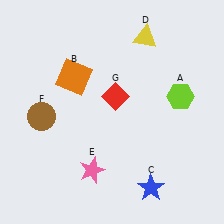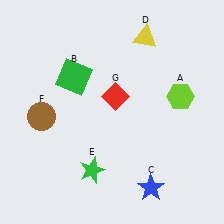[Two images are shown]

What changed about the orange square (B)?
In Image 1, B is orange. In Image 2, it changed to green.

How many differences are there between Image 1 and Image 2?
There are 2 differences between the two images.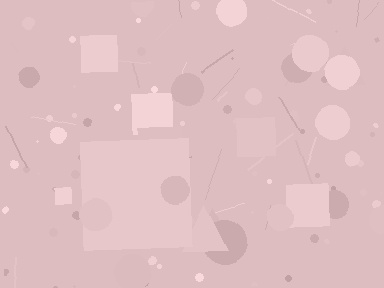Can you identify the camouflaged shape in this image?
The camouflaged shape is a square.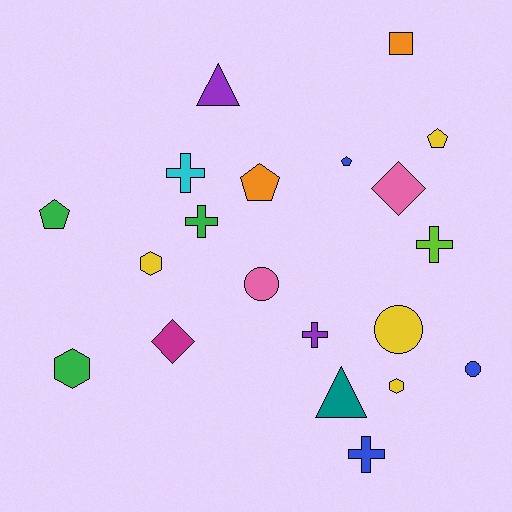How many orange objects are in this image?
There are 2 orange objects.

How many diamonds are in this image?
There are 2 diamonds.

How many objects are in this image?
There are 20 objects.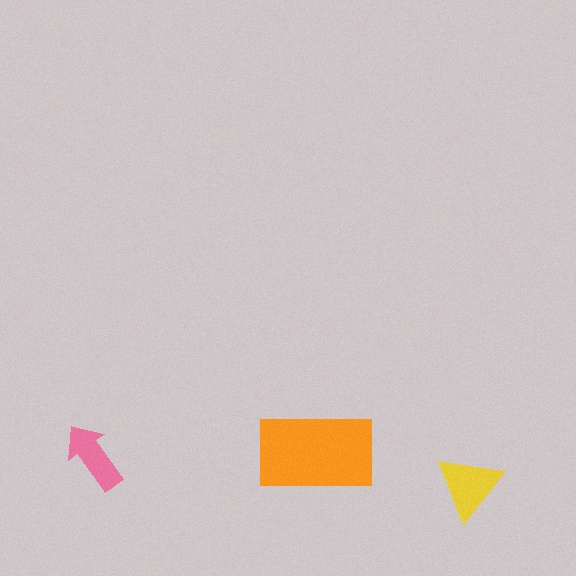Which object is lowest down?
The yellow triangle is bottommost.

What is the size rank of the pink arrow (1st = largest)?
3rd.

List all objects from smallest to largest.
The pink arrow, the yellow triangle, the orange rectangle.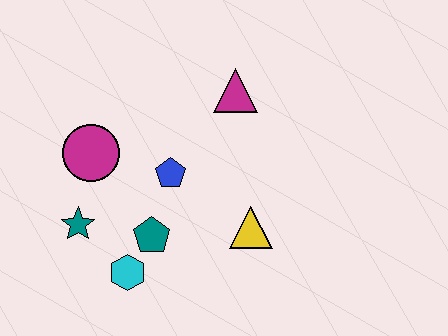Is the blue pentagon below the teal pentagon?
No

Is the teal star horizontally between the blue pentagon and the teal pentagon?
No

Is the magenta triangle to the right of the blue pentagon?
Yes